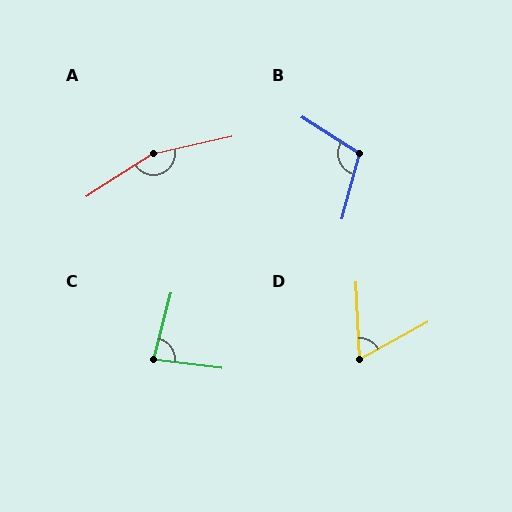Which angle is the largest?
A, at approximately 159 degrees.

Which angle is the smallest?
D, at approximately 64 degrees.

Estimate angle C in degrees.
Approximately 83 degrees.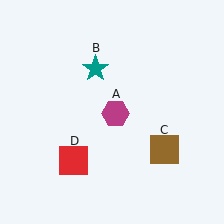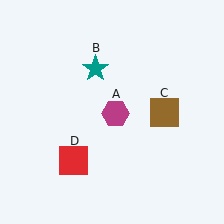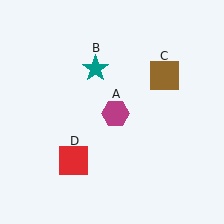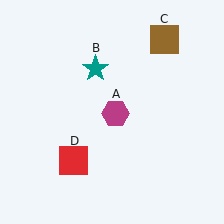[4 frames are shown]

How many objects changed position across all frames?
1 object changed position: brown square (object C).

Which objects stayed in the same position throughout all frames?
Magenta hexagon (object A) and teal star (object B) and red square (object D) remained stationary.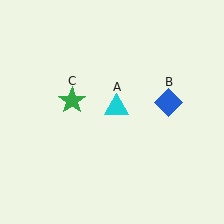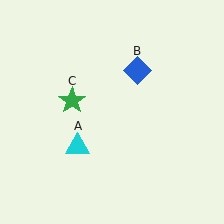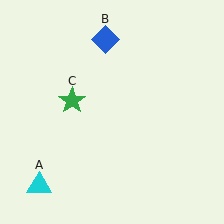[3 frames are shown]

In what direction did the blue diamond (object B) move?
The blue diamond (object B) moved up and to the left.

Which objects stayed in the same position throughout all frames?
Green star (object C) remained stationary.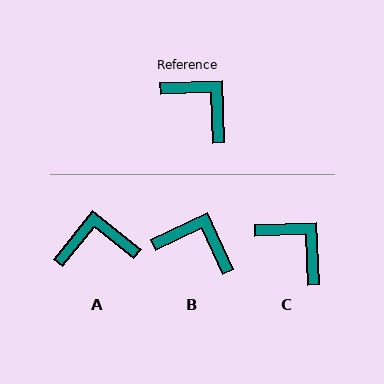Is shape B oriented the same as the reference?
No, it is off by about 23 degrees.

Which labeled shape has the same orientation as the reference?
C.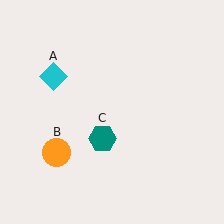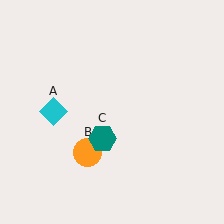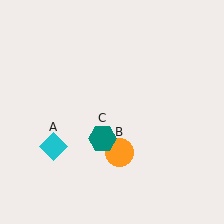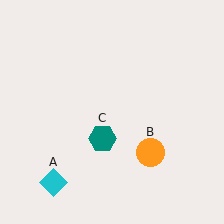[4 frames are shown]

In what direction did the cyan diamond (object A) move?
The cyan diamond (object A) moved down.